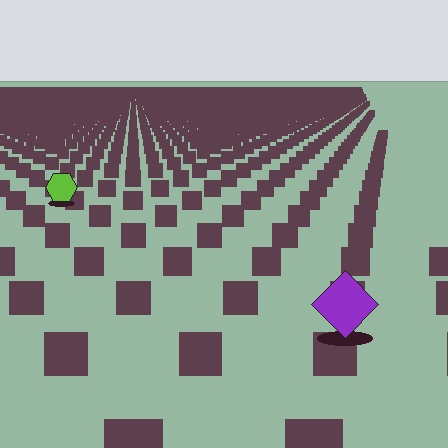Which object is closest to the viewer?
The purple diamond is closest. The texture marks near it are larger and more spread out.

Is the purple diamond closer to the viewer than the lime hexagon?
Yes. The purple diamond is closer — you can tell from the texture gradient: the ground texture is coarser near it.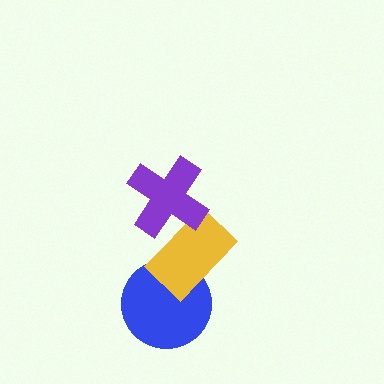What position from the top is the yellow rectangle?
The yellow rectangle is 2nd from the top.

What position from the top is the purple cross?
The purple cross is 1st from the top.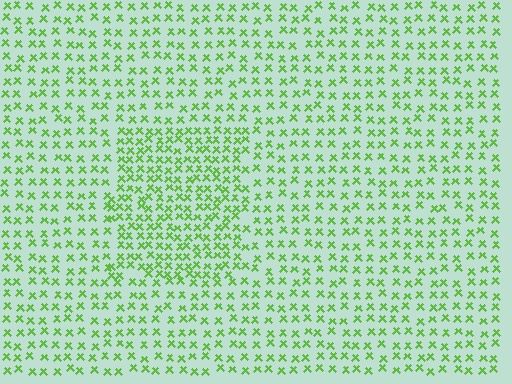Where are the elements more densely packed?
The elements are more densely packed inside the rectangle boundary.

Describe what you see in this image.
The image contains small lime elements arranged at two different densities. A rectangle-shaped region is visible where the elements are more densely packed than the surrounding area.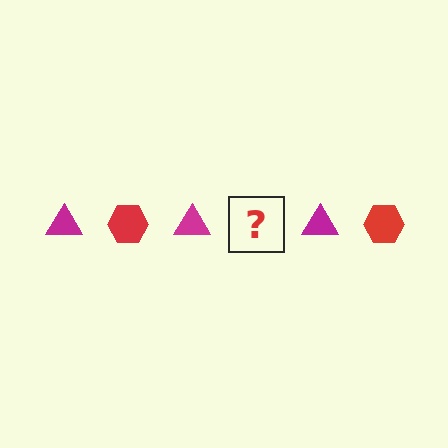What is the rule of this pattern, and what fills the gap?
The rule is that the pattern alternates between magenta triangle and red hexagon. The gap should be filled with a red hexagon.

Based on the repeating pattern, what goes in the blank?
The blank should be a red hexagon.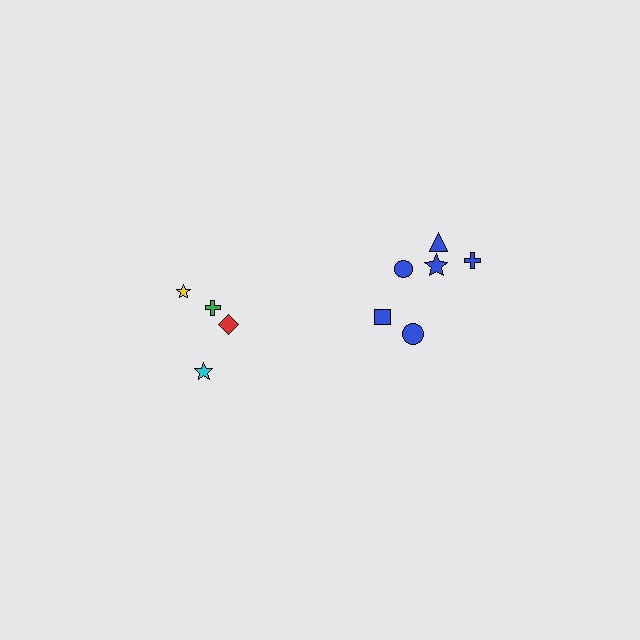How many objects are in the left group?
There are 4 objects.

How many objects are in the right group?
There are 6 objects.